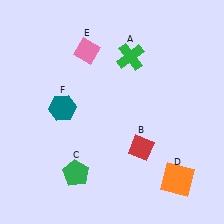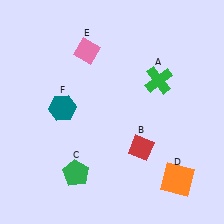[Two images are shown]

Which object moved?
The green cross (A) moved right.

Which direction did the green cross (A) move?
The green cross (A) moved right.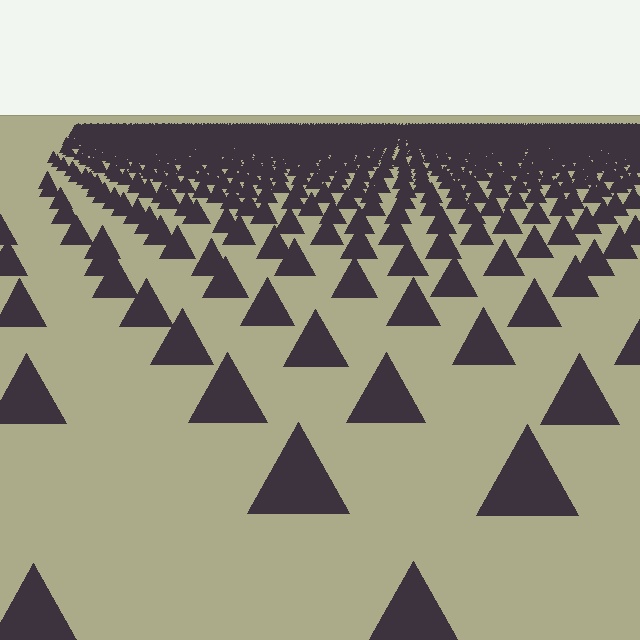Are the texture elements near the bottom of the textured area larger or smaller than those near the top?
Larger. Near the bottom, elements are closer to the viewer and appear at a bigger on-screen size.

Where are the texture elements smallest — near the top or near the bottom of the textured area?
Near the top.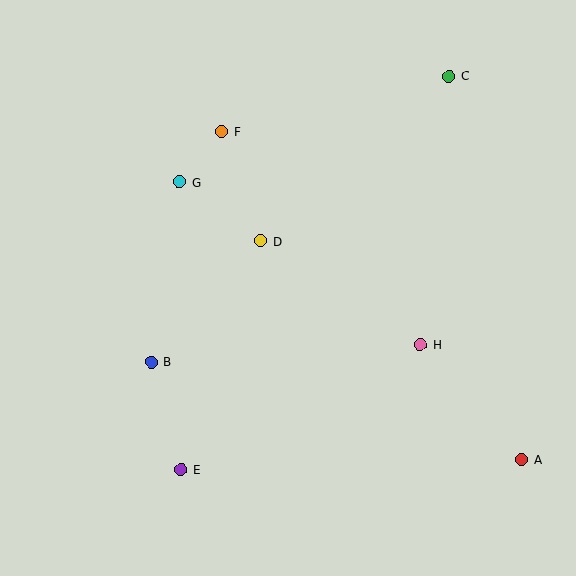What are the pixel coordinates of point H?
Point H is at (420, 345).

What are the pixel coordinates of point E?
Point E is at (181, 470).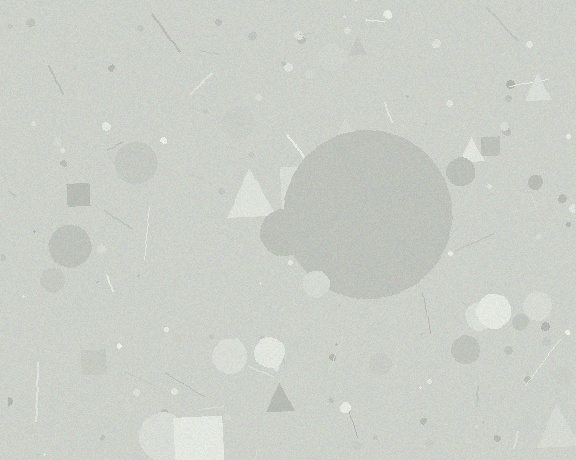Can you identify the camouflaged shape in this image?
The camouflaged shape is a circle.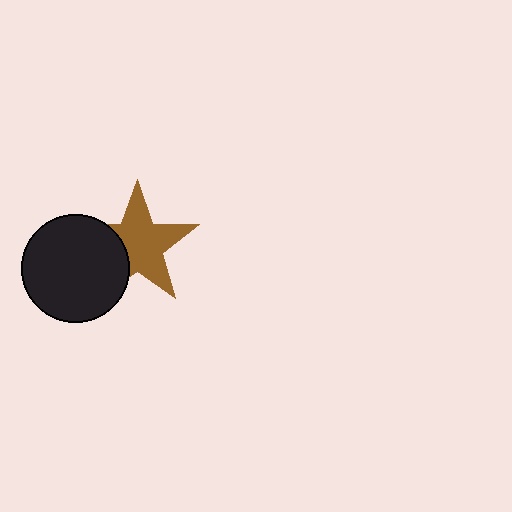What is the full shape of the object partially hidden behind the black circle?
The partially hidden object is a brown star.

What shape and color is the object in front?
The object in front is a black circle.